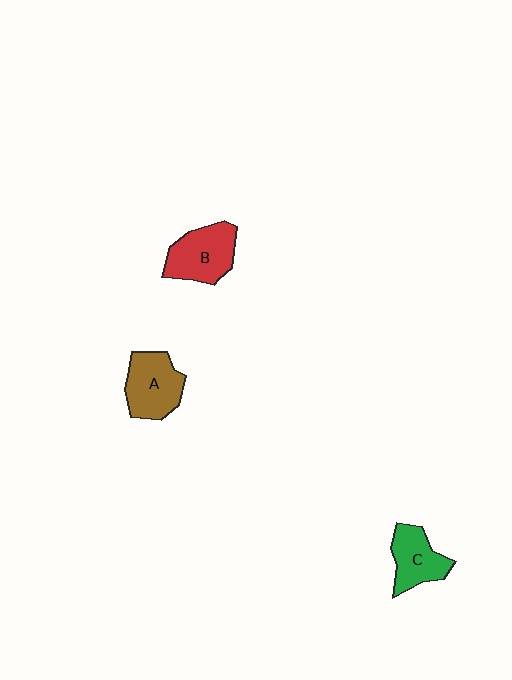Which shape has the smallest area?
Shape C (green).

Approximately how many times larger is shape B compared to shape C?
Approximately 1.2 times.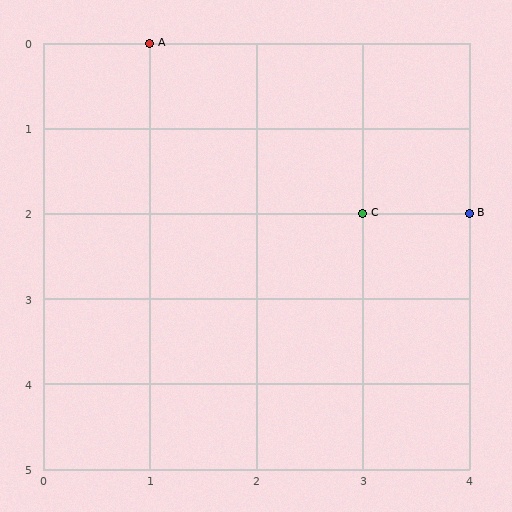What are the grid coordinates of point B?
Point B is at grid coordinates (4, 2).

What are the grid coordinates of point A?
Point A is at grid coordinates (1, 0).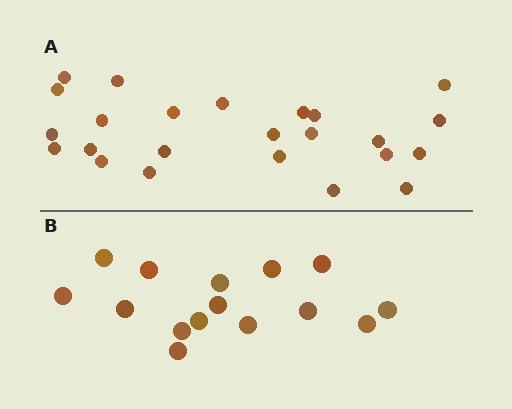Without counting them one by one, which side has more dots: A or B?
Region A (the top region) has more dots.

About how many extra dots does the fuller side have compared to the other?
Region A has roughly 8 or so more dots than region B.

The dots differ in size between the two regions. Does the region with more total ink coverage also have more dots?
No. Region B has more total ink coverage because its dots are larger, but region A actually contains more individual dots. Total area can be misleading — the number of items is what matters here.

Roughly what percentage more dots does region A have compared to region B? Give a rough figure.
About 60% more.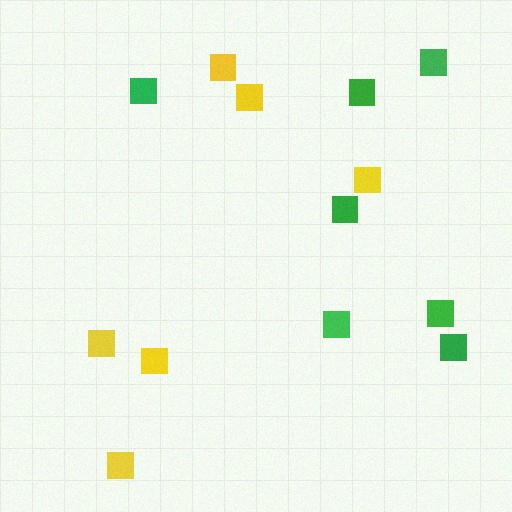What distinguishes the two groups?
There are 2 groups: one group of green squares (7) and one group of yellow squares (6).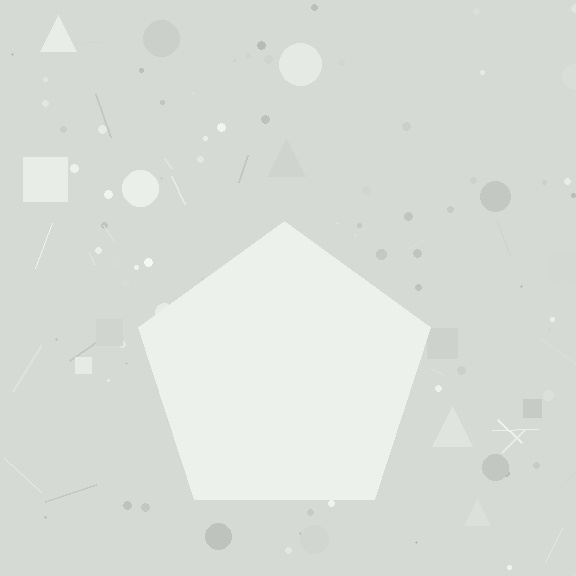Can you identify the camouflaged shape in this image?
The camouflaged shape is a pentagon.